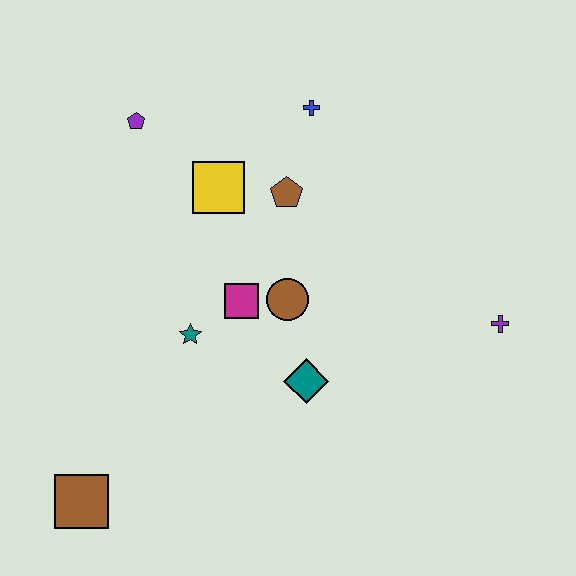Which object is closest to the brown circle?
The magenta square is closest to the brown circle.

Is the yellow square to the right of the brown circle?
No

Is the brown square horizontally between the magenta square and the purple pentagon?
No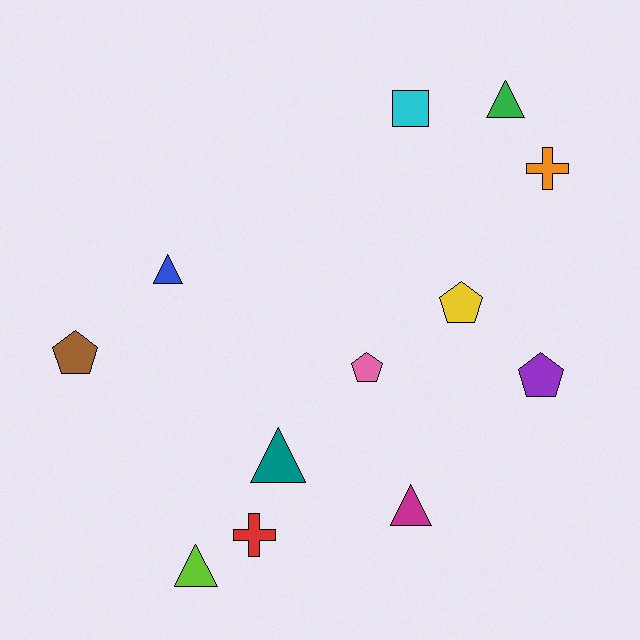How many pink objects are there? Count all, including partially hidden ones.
There is 1 pink object.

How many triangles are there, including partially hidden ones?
There are 5 triangles.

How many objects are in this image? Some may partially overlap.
There are 12 objects.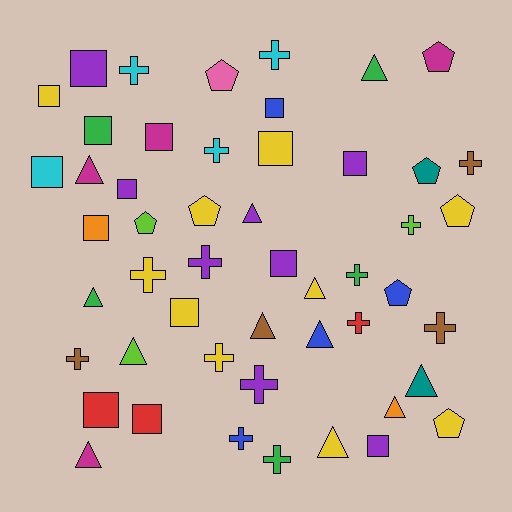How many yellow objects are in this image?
There are 10 yellow objects.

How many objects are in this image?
There are 50 objects.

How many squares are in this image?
There are 15 squares.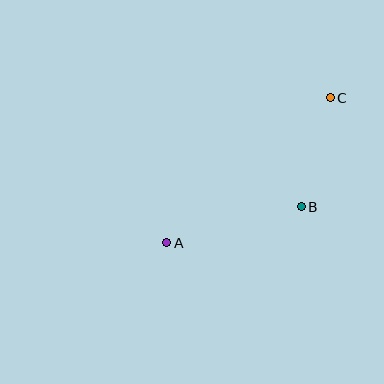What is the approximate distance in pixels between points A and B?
The distance between A and B is approximately 139 pixels.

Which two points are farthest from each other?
Points A and C are farthest from each other.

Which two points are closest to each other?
Points B and C are closest to each other.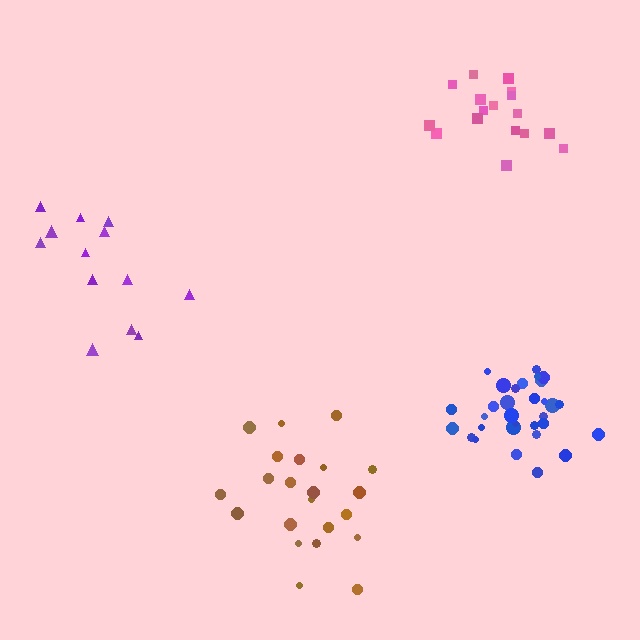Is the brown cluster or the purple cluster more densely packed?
Brown.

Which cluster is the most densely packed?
Blue.